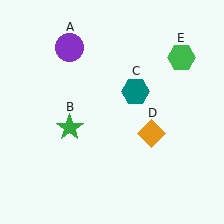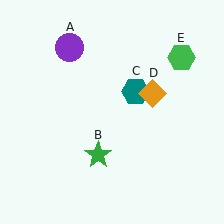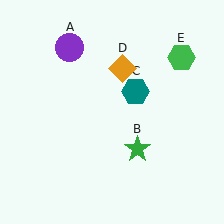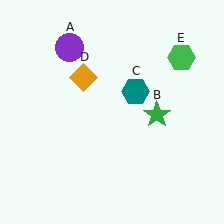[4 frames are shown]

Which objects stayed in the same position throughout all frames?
Purple circle (object A) and teal hexagon (object C) and green hexagon (object E) remained stationary.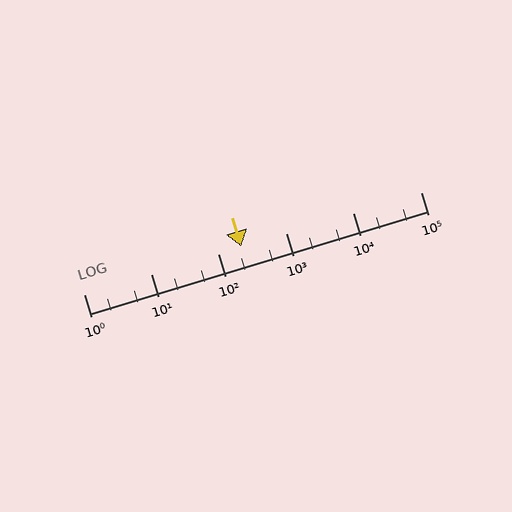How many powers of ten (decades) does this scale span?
The scale spans 5 decades, from 1 to 100000.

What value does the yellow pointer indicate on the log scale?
The pointer indicates approximately 220.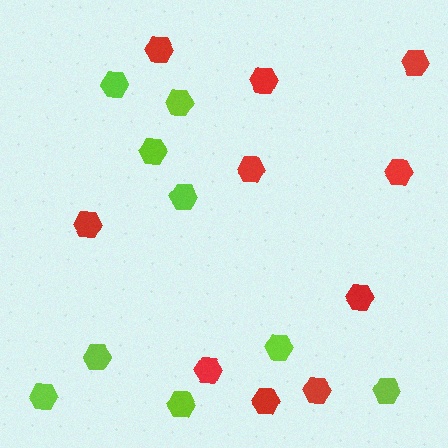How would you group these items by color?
There are 2 groups: one group of red hexagons (10) and one group of lime hexagons (9).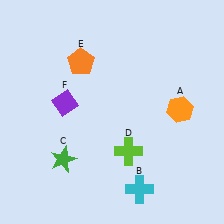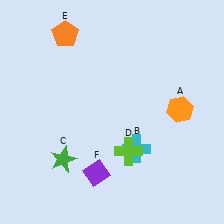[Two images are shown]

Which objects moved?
The objects that moved are: the cyan cross (B), the orange pentagon (E), the purple diamond (F).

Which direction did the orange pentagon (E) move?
The orange pentagon (E) moved up.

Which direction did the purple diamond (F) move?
The purple diamond (F) moved down.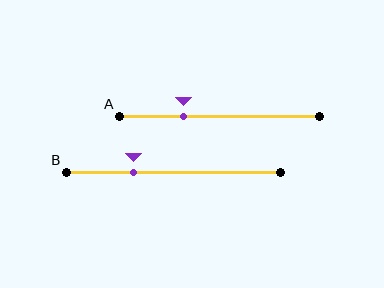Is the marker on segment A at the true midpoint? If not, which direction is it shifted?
No, the marker on segment A is shifted to the left by about 18% of the segment length.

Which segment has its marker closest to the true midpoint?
Segment A has its marker closest to the true midpoint.